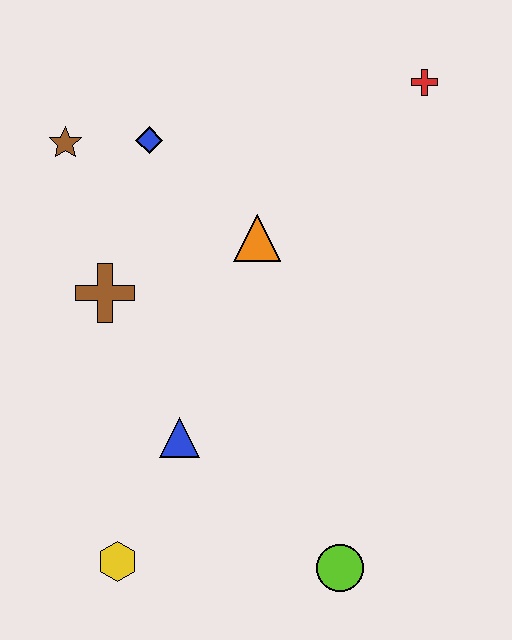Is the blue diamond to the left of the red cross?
Yes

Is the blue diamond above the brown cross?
Yes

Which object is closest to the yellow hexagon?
The blue triangle is closest to the yellow hexagon.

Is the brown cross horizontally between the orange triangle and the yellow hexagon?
No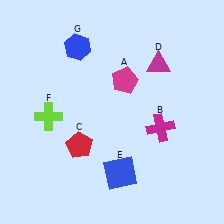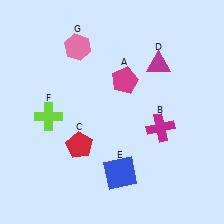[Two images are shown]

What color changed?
The hexagon (G) changed from blue in Image 1 to pink in Image 2.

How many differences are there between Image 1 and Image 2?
There is 1 difference between the two images.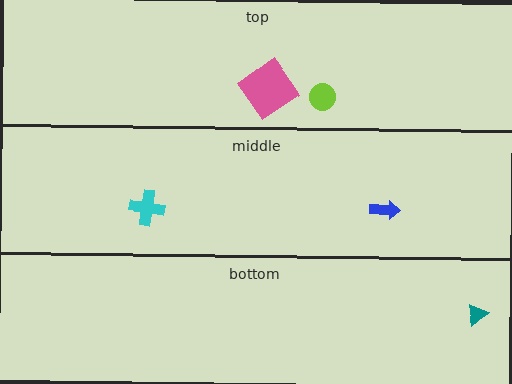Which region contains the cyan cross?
The middle region.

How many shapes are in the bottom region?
1.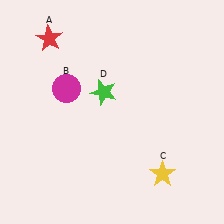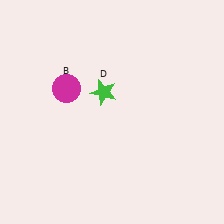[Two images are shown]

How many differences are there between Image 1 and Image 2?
There are 2 differences between the two images.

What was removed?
The red star (A), the yellow star (C) were removed in Image 2.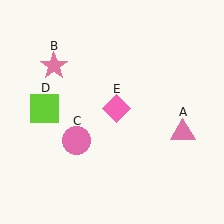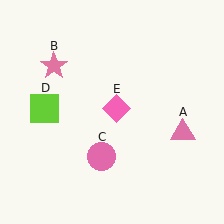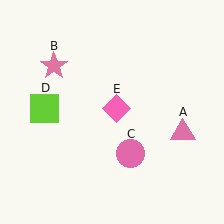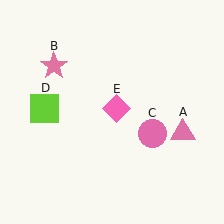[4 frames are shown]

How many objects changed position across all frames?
1 object changed position: pink circle (object C).